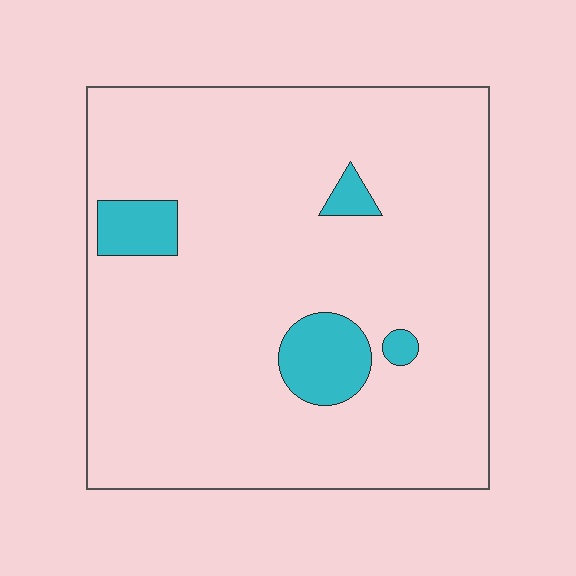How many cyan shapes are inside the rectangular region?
4.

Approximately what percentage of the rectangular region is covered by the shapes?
Approximately 10%.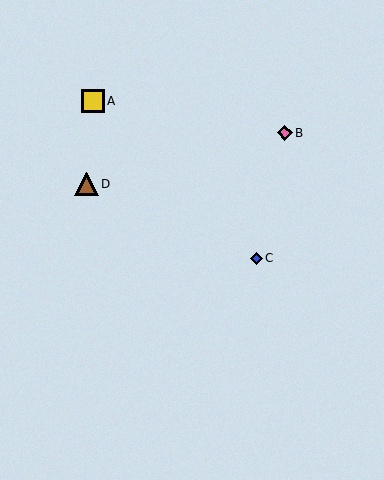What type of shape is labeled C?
Shape C is a blue diamond.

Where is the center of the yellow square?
The center of the yellow square is at (93, 101).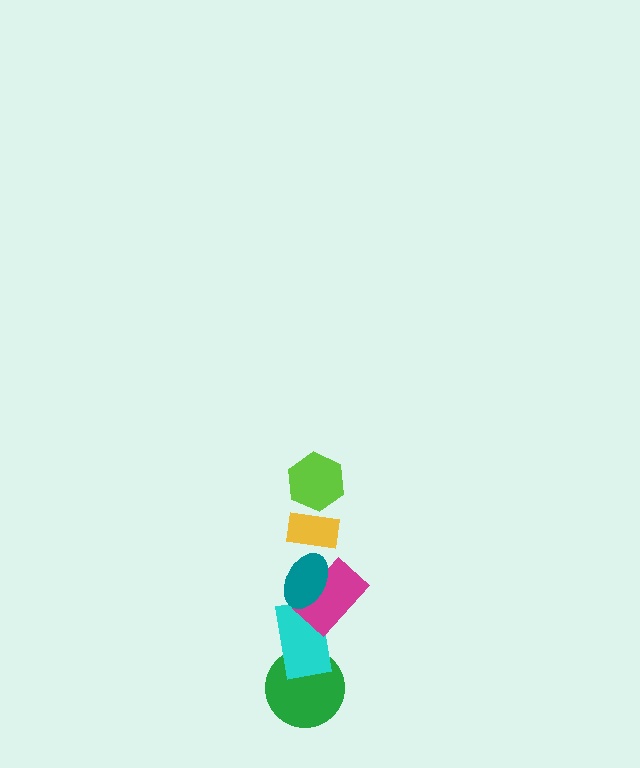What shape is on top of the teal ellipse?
The yellow rectangle is on top of the teal ellipse.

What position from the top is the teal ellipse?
The teal ellipse is 3rd from the top.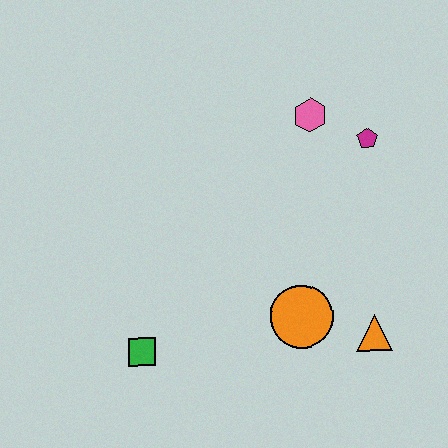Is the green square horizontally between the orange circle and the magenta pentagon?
No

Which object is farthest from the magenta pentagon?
The green square is farthest from the magenta pentagon.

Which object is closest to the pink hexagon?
The magenta pentagon is closest to the pink hexagon.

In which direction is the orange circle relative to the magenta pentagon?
The orange circle is below the magenta pentagon.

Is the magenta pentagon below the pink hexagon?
Yes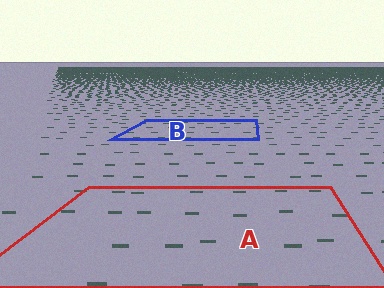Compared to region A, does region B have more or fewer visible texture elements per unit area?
Region B has more texture elements per unit area — they are packed more densely because it is farther away.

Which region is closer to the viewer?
Region A is closer. The texture elements there are larger and more spread out.